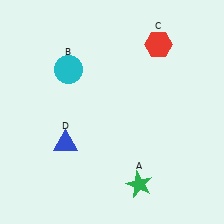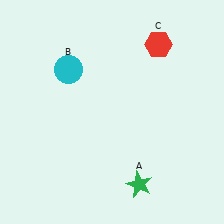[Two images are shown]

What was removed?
The blue triangle (D) was removed in Image 2.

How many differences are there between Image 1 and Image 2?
There is 1 difference between the two images.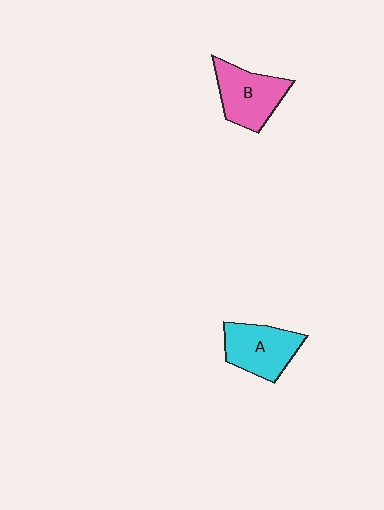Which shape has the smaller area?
Shape A (cyan).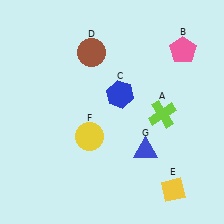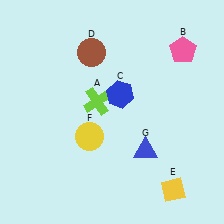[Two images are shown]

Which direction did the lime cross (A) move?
The lime cross (A) moved left.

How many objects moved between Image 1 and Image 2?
1 object moved between the two images.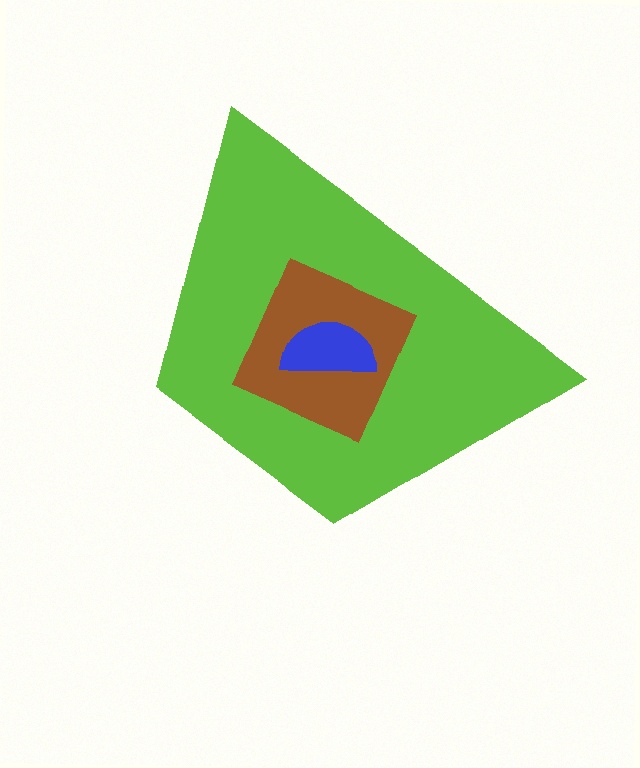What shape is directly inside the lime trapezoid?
The brown square.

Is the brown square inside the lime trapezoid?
Yes.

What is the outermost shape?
The lime trapezoid.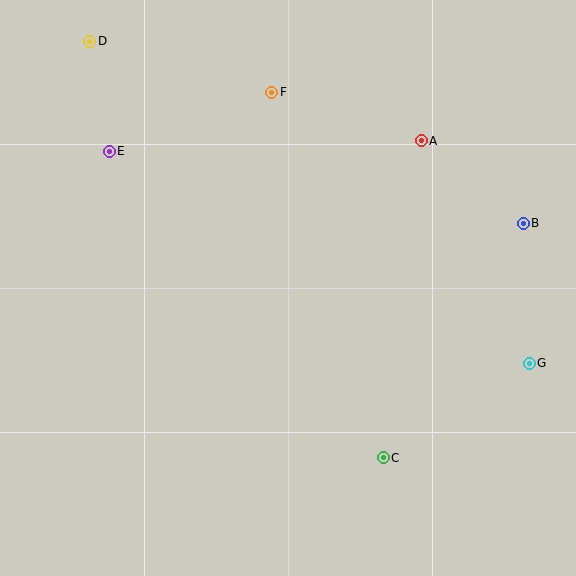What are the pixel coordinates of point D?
Point D is at (90, 41).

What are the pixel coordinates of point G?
Point G is at (529, 363).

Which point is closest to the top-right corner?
Point A is closest to the top-right corner.